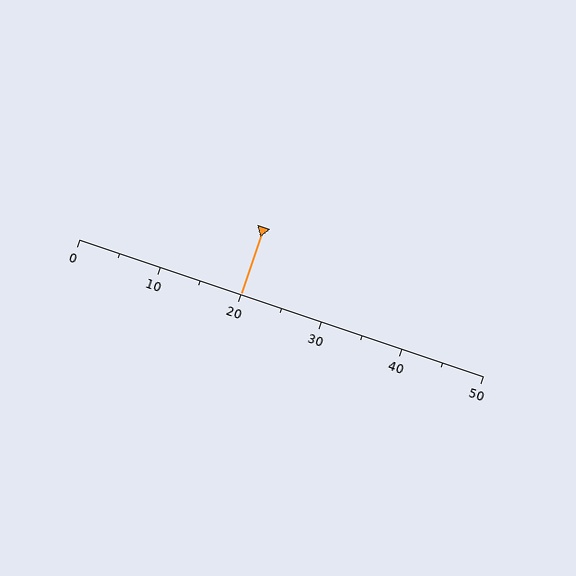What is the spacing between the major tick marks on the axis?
The major ticks are spaced 10 apart.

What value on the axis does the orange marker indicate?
The marker indicates approximately 20.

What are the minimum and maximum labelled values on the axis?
The axis runs from 0 to 50.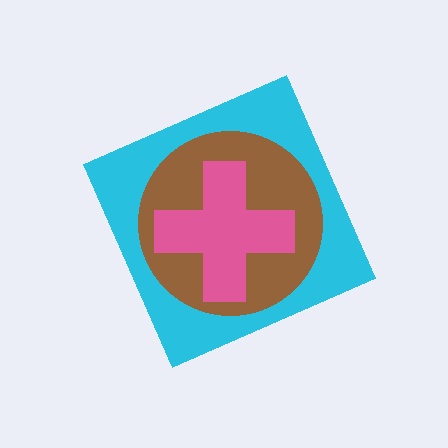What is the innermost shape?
The pink cross.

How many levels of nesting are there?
3.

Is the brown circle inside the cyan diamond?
Yes.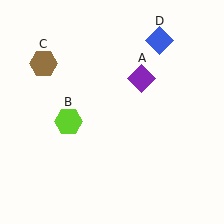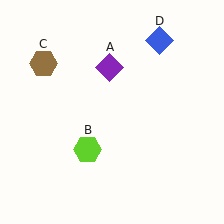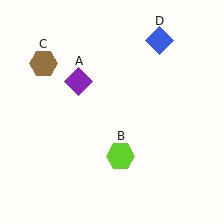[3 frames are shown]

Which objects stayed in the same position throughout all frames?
Brown hexagon (object C) and blue diamond (object D) remained stationary.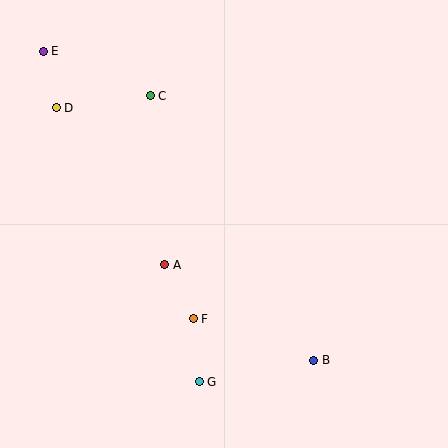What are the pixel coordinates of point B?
Point B is at (314, 360).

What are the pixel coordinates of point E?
Point E is at (43, 51).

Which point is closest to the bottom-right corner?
Point B is closest to the bottom-right corner.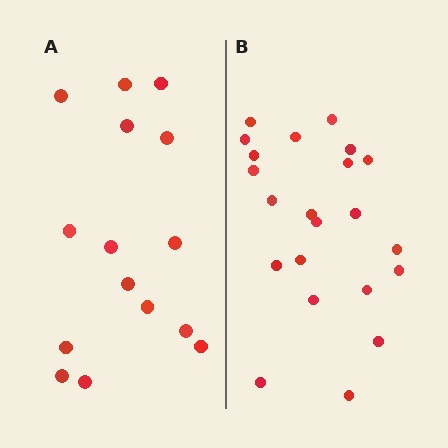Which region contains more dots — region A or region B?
Region B (the right region) has more dots.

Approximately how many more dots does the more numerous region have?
Region B has roughly 8 or so more dots than region A.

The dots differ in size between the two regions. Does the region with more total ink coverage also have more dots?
No. Region A has more total ink coverage because its dots are larger, but region B actually contains more individual dots. Total area can be misleading — the number of items is what matters here.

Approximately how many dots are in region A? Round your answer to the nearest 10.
About 20 dots. (The exact count is 15, which rounds to 20.)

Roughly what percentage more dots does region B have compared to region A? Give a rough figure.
About 45% more.